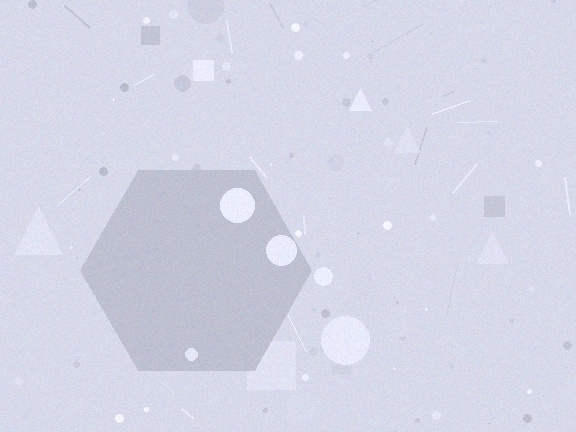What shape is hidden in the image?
A hexagon is hidden in the image.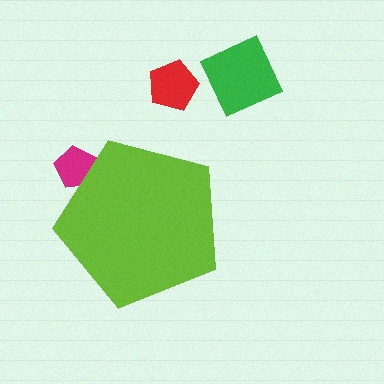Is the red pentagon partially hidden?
No, the red pentagon is fully visible.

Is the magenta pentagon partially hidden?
Yes, the magenta pentagon is partially hidden behind the lime pentagon.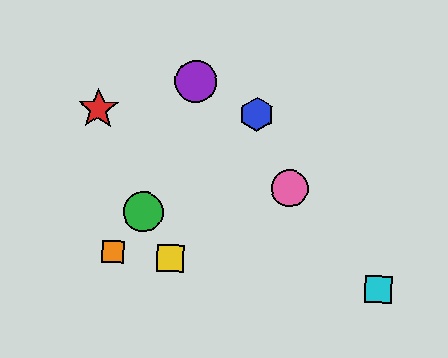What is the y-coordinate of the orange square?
The orange square is at y≈252.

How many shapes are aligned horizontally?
2 shapes (the red star, the blue hexagon) are aligned horizontally.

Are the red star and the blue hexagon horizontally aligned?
Yes, both are at y≈109.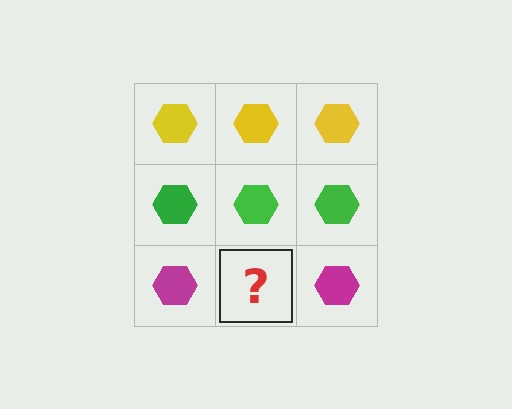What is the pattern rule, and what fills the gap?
The rule is that each row has a consistent color. The gap should be filled with a magenta hexagon.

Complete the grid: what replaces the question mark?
The question mark should be replaced with a magenta hexagon.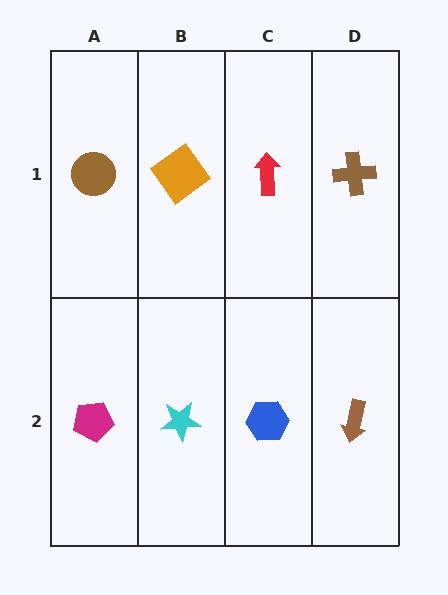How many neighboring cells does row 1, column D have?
2.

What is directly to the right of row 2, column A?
A cyan star.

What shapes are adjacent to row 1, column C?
A blue hexagon (row 2, column C), an orange diamond (row 1, column B), a brown cross (row 1, column D).